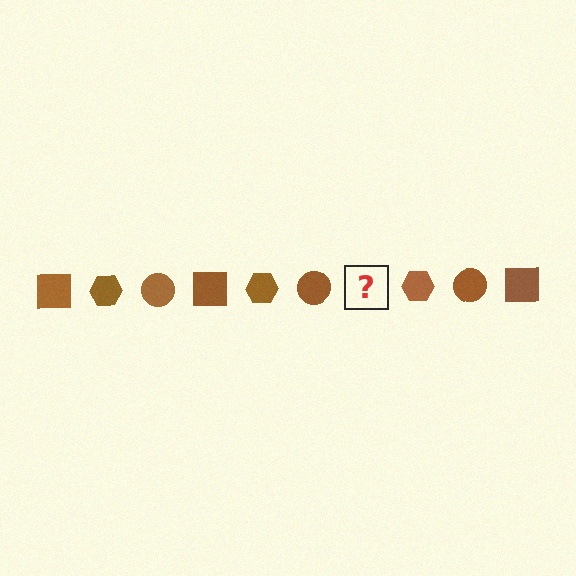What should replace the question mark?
The question mark should be replaced with a brown square.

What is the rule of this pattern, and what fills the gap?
The rule is that the pattern cycles through square, hexagon, circle shapes in brown. The gap should be filled with a brown square.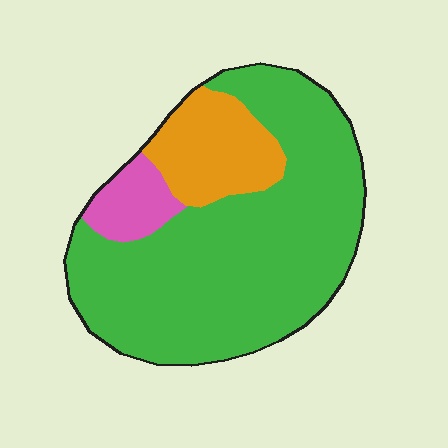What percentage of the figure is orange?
Orange takes up about one sixth (1/6) of the figure.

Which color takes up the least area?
Pink, at roughly 10%.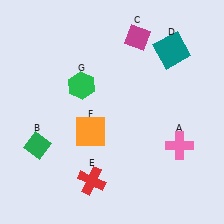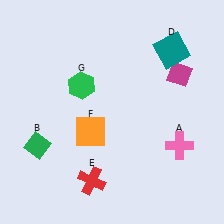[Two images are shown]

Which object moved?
The magenta diamond (C) moved right.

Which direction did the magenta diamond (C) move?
The magenta diamond (C) moved right.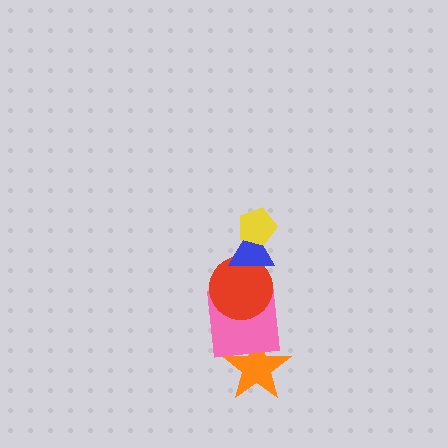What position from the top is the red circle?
The red circle is 3rd from the top.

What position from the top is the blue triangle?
The blue triangle is 2nd from the top.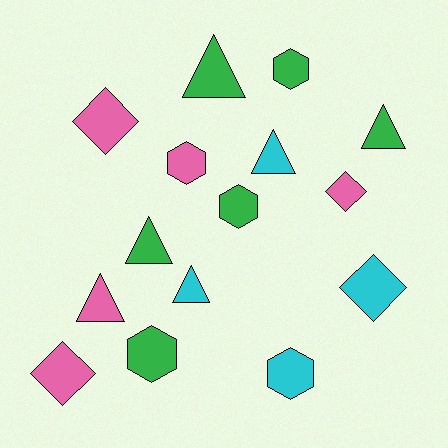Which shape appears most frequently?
Triangle, with 6 objects.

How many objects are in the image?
There are 15 objects.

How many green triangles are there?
There are 3 green triangles.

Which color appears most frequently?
Green, with 6 objects.